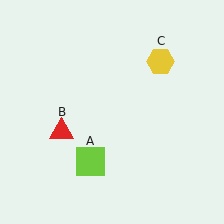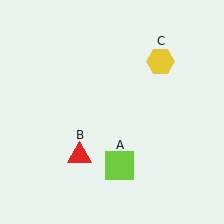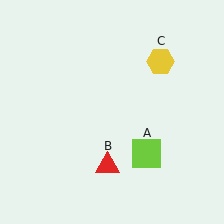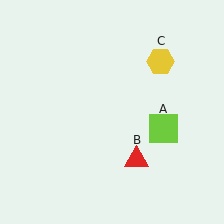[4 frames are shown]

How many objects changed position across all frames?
2 objects changed position: lime square (object A), red triangle (object B).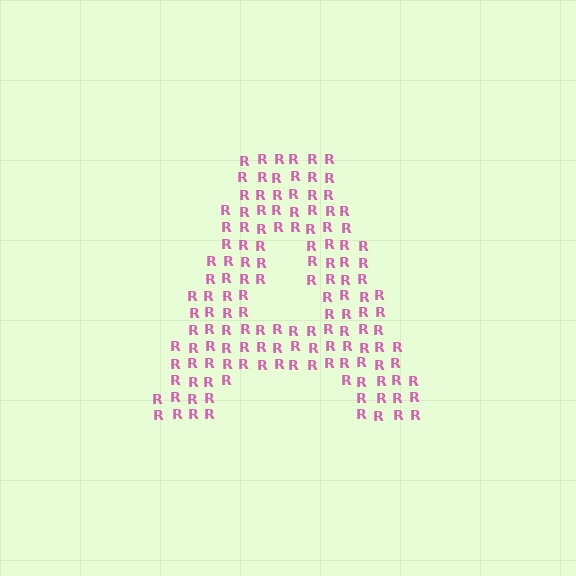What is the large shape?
The large shape is the letter A.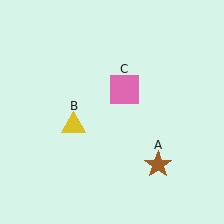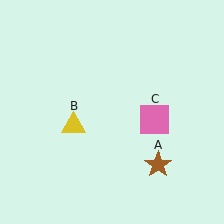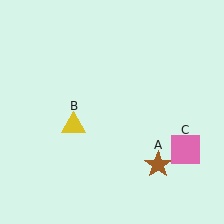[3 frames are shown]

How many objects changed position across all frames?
1 object changed position: pink square (object C).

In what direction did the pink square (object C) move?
The pink square (object C) moved down and to the right.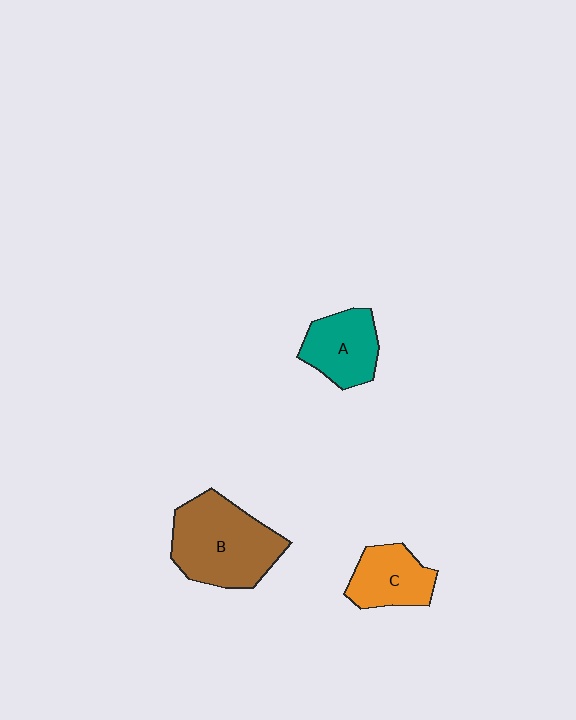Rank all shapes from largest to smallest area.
From largest to smallest: B (brown), A (teal), C (orange).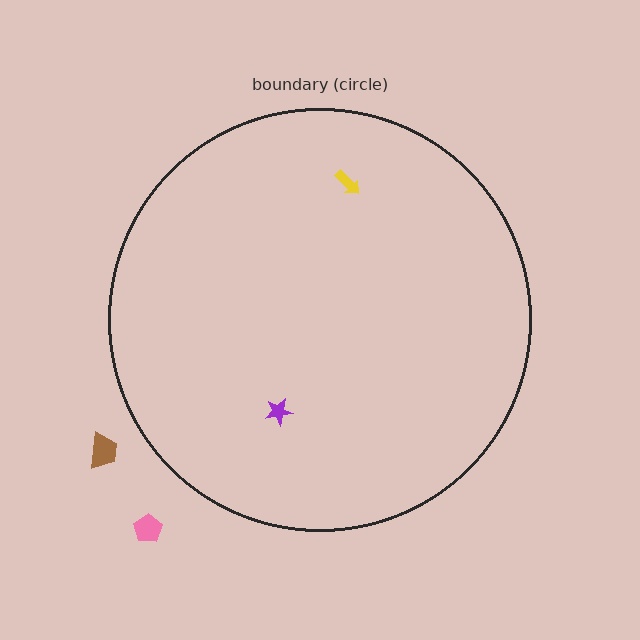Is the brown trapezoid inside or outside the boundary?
Outside.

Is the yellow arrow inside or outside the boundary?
Inside.